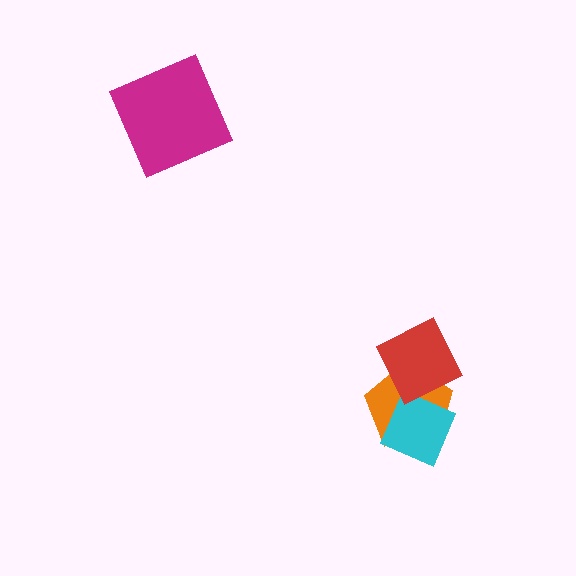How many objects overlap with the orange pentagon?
2 objects overlap with the orange pentagon.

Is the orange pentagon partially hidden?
Yes, it is partially covered by another shape.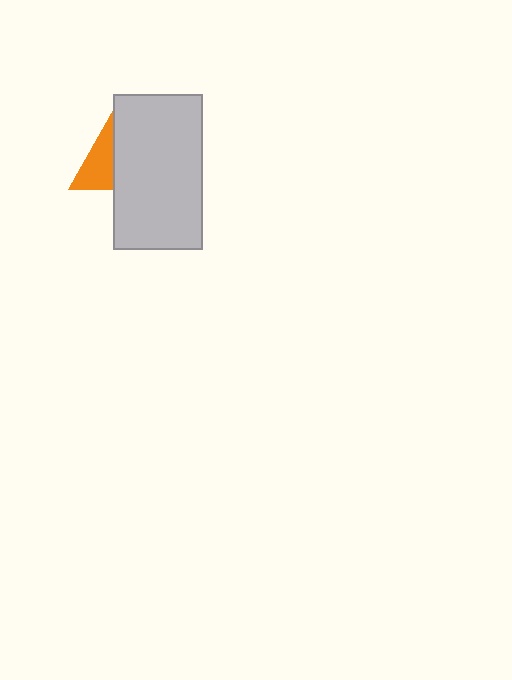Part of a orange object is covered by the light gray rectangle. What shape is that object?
It is a triangle.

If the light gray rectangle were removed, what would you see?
You would see the complete orange triangle.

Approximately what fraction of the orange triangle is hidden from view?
Roughly 54% of the orange triangle is hidden behind the light gray rectangle.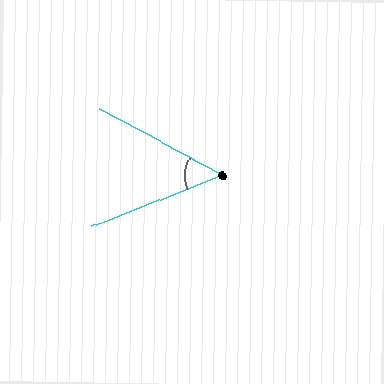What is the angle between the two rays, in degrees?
Approximately 50 degrees.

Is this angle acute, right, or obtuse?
It is acute.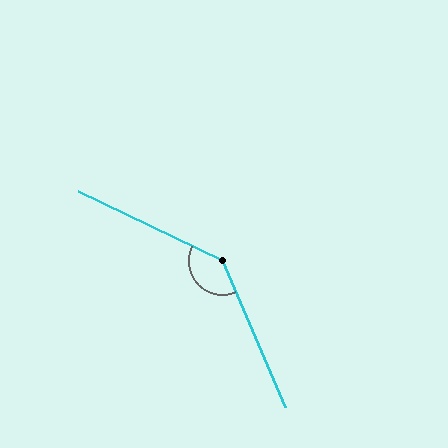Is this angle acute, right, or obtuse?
It is obtuse.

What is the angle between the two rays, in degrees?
Approximately 139 degrees.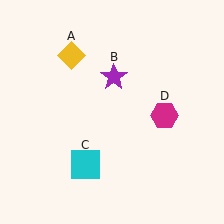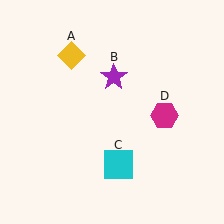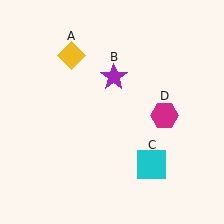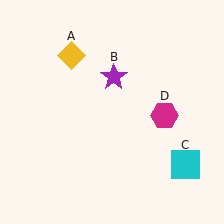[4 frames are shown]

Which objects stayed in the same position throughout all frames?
Yellow diamond (object A) and purple star (object B) and magenta hexagon (object D) remained stationary.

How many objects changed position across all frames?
1 object changed position: cyan square (object C).